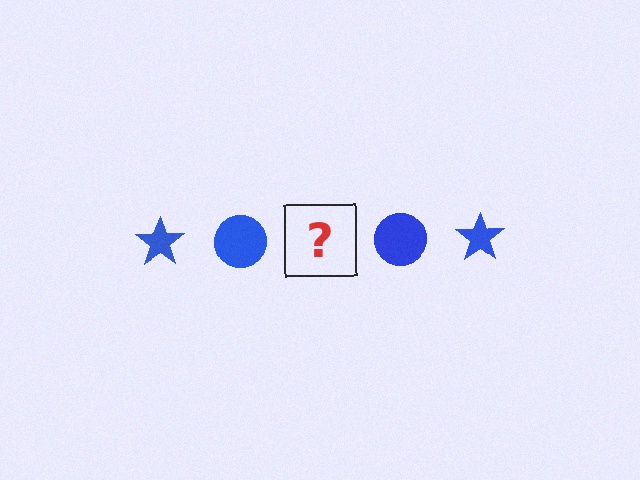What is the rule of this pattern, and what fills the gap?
The rule is that the pattern cycles through star, circle shapes in blue. The gap should be filled with a blue star.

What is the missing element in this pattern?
The missing element is a blue star.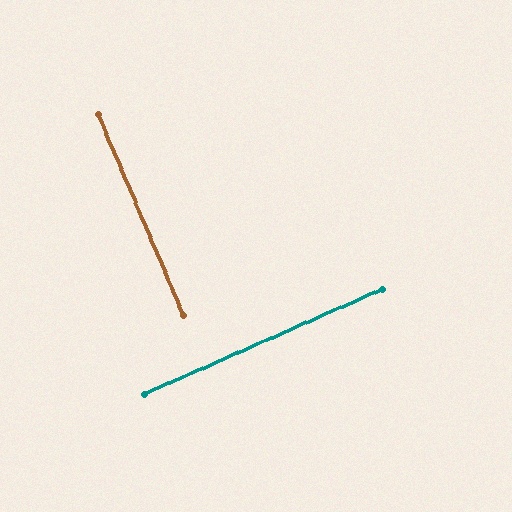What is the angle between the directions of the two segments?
Approximately 89 degrees.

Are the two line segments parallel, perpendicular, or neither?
Perpendicular — they meet at approximately 89°.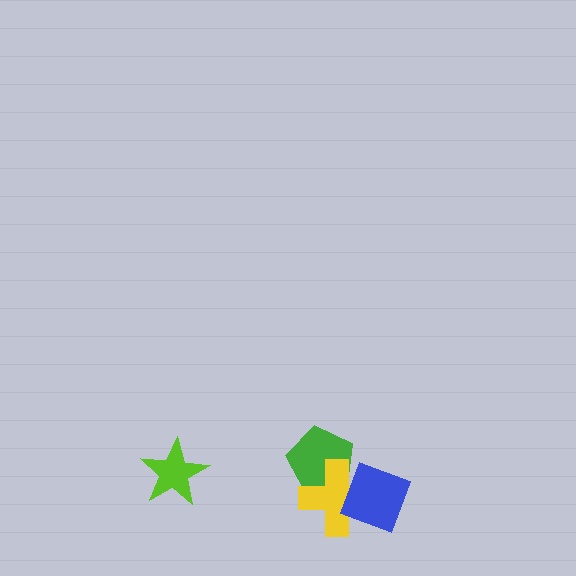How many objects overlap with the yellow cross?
2 objects overlap with the yellow cross.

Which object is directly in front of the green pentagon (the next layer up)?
The yellow cross is directly in front of the green pentagon.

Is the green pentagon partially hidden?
Yes, it is partially covered by another shape.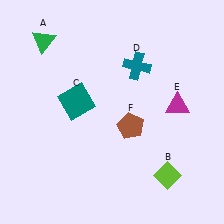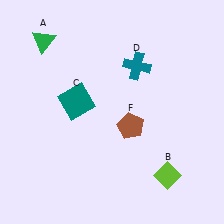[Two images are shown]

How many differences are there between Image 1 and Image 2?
There is 1 difference between the two images.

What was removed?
The magenta triangle (E) was removed in Image 2.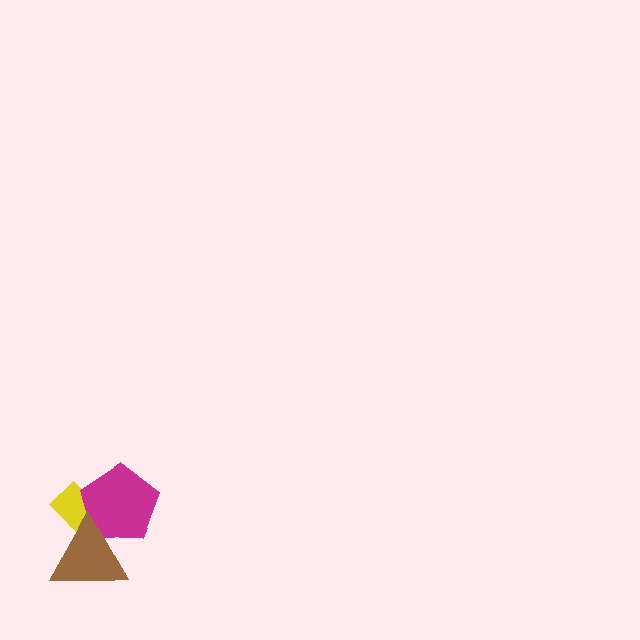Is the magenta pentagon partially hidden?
Yes, it is partially covered by another shape.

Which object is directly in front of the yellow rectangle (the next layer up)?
The magenta pentagon is directly in front of the yellow rectangle.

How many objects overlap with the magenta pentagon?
2 objects overlap with the magenta pentagon.